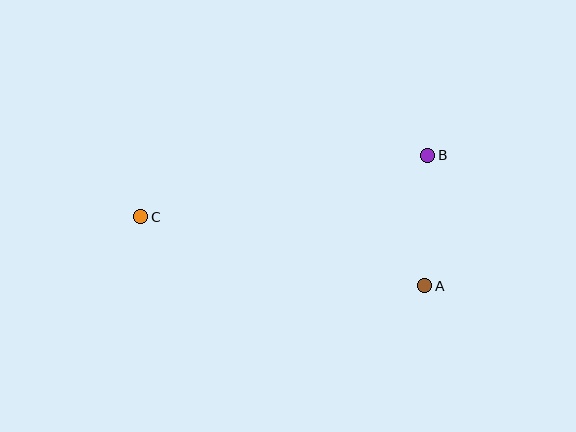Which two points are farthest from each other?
Points B and C are farthest from each other.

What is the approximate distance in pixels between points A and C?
The distance between A and C is approximately 292 pixels.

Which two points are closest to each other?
Points A and B are closest to each other.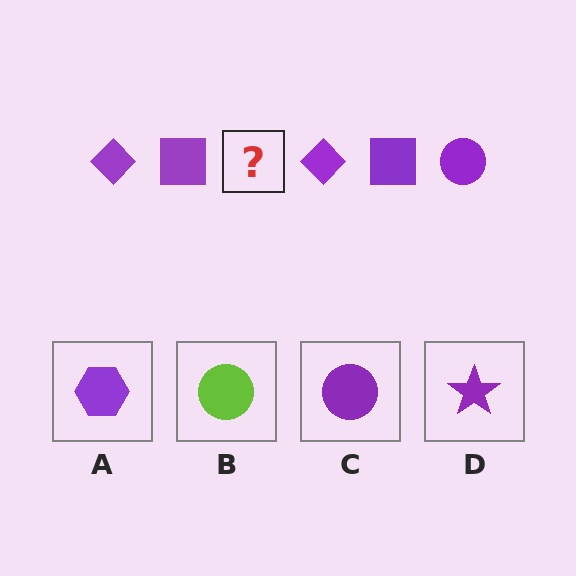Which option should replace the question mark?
Option C.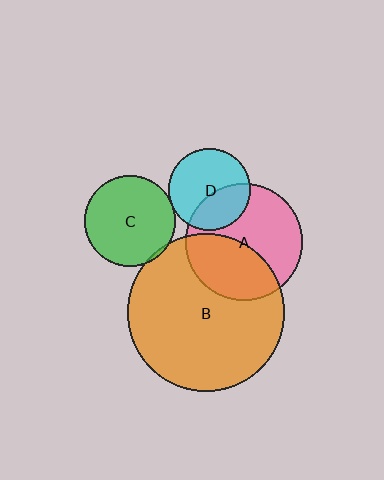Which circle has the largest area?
Circle B (orange).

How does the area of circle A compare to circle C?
Approximately 1.6 times.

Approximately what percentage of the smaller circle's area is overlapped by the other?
Approximately 35%.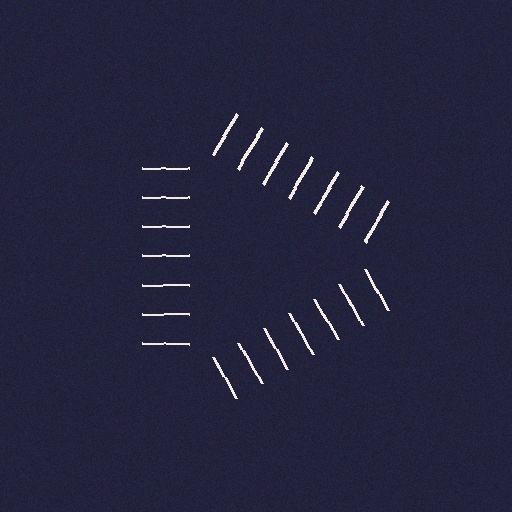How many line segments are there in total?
21 — 7 along each of the 3 edges.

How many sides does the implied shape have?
3 sides — the line-ends trace a triangle.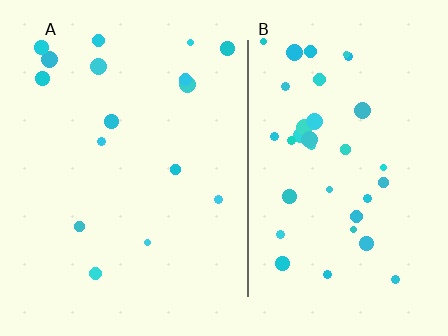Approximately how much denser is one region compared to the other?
Approximately 2.3× — region B over region A.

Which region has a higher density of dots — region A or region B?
B (the right).